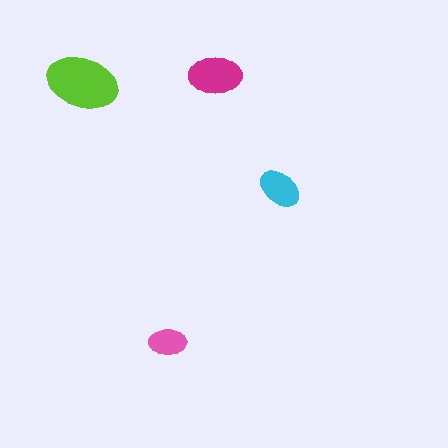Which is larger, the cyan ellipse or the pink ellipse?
The cyan one.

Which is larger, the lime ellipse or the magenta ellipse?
The lime one.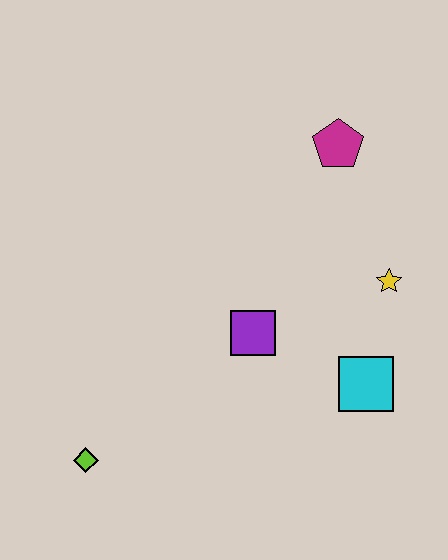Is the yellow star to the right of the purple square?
Yes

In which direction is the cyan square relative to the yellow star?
The cyan square is below the yellow star.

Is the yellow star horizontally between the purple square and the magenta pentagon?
No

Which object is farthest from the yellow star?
The lime diamond is farthest from the yellow star.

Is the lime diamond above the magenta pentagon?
No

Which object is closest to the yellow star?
The cyan square is closest to the yellow star.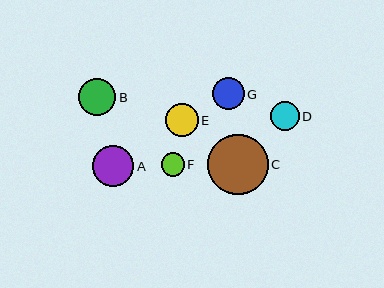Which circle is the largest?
Circle C is the largest with a size of approximately 60 pixels.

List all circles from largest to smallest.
From largest to smallest: C, A, B, E, G, D, F.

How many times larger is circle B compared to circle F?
Circle B is approximately 1.6 times the size of circle F.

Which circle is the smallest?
Circle F is the smallest with a size of approximately 23 pixels.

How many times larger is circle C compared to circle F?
Circle C is approximately 2.6 times the size of circle F.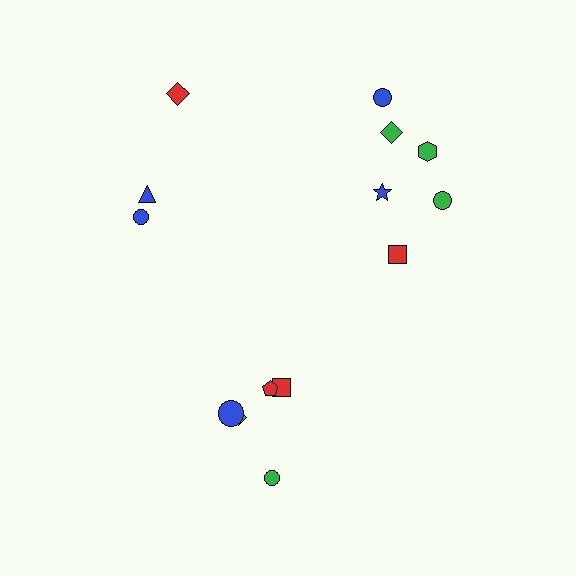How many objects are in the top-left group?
There are 3 objects.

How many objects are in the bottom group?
There are 5 objects.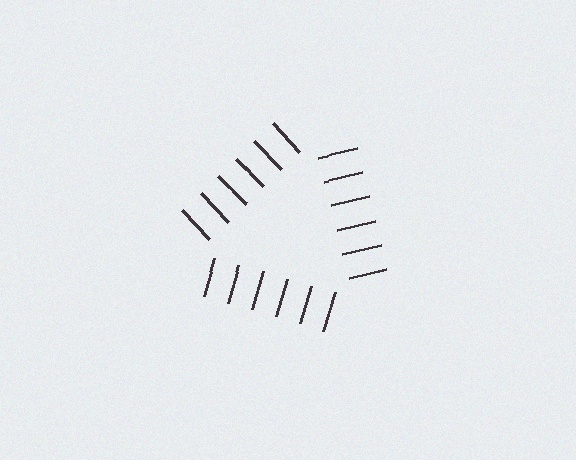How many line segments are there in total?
18 — 6 along each of the 3 edges.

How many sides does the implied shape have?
3 sides — the line-ends trace a triangle.